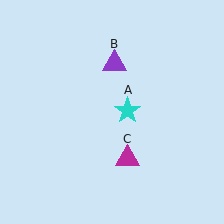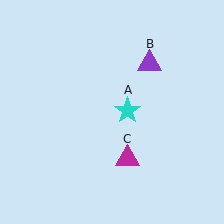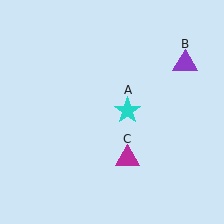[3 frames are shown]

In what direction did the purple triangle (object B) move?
The purple triangle (object B) moved right.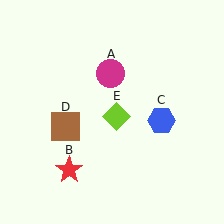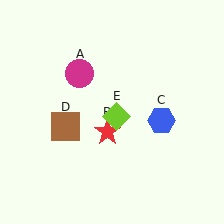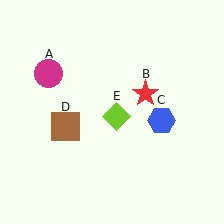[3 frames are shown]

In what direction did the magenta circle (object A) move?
The magenta circle (object A) moved left.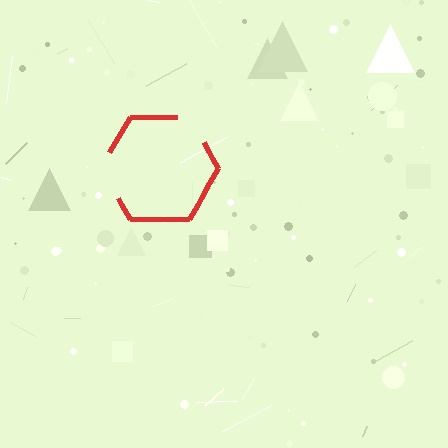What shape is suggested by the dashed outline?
The dashed outline suggests a hexagon.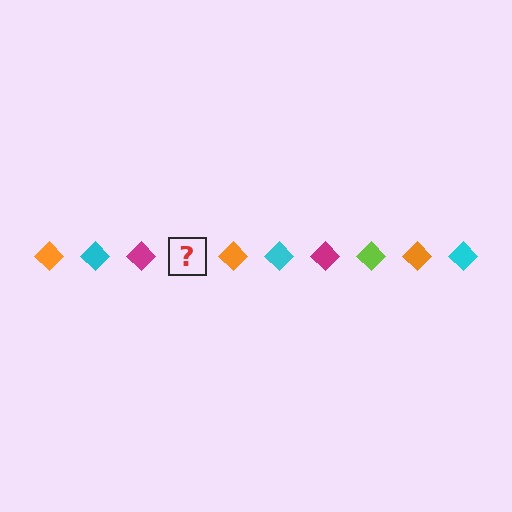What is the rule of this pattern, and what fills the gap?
The rule is that the pattern cycles through orange, cyan, magenta, lime diamonds. The gap should be filled with a lime diamond.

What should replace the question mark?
The question mark should be replaced with a lime diamond.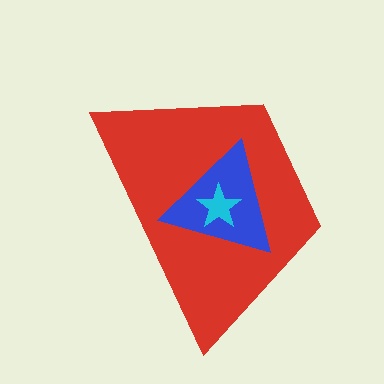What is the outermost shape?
The red trapezoid.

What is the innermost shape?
The cyan star.